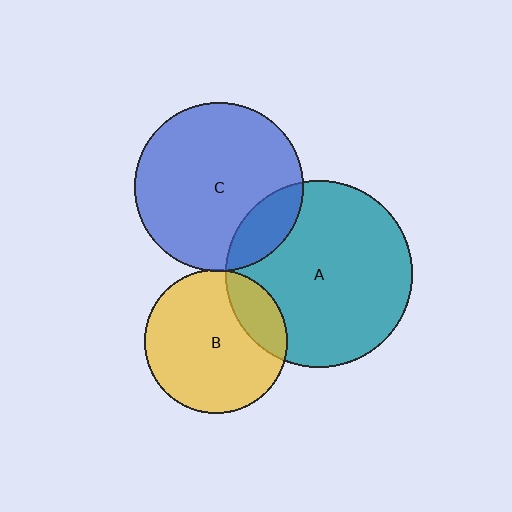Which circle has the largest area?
Circle A (teal).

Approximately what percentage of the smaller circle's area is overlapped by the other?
Approximately 20%.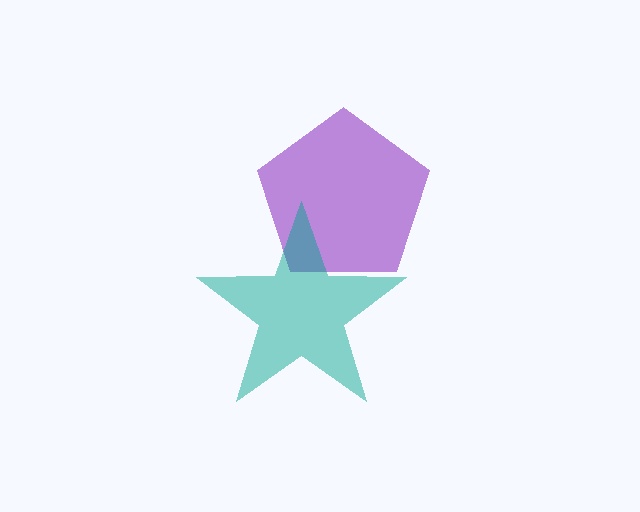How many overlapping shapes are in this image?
There are 2 overlapping shapes in the image.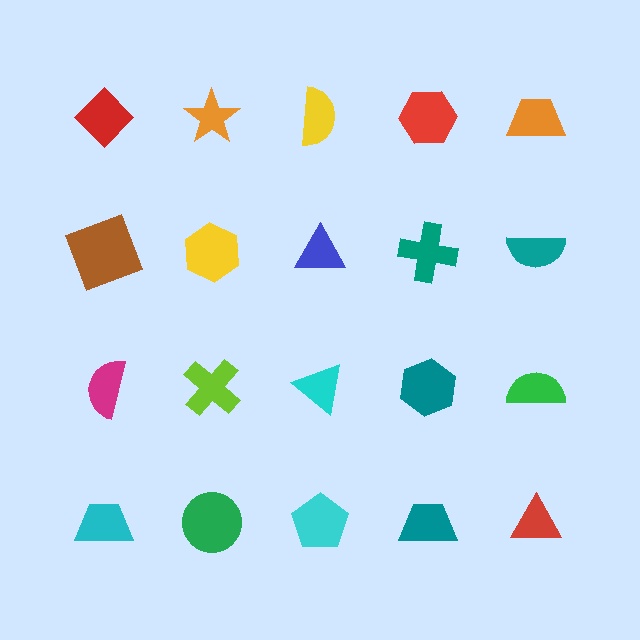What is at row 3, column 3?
A cyan triangle.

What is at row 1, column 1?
A red diamond.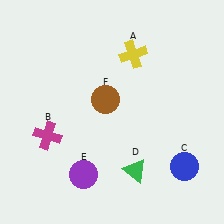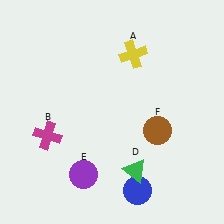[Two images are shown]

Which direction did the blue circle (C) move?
The blue circle (C) moved left.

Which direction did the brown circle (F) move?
The brown circle (F) moved right.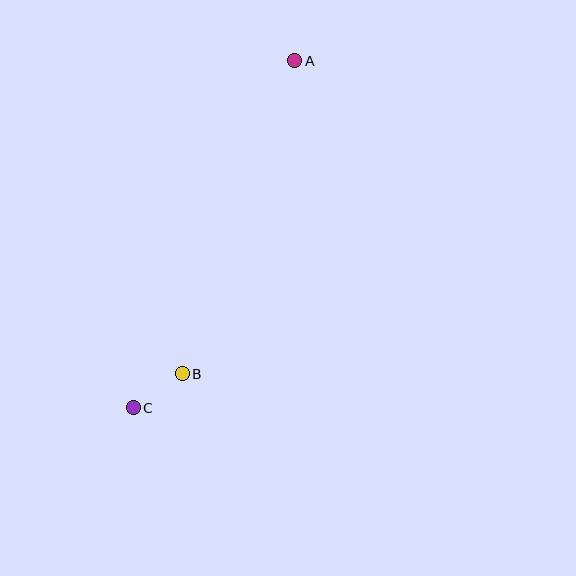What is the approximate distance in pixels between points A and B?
The distance between A and B is approximately 333 pixels.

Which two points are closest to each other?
Points B and C are closest to each other.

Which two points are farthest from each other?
Points A and C are farthest from each other.